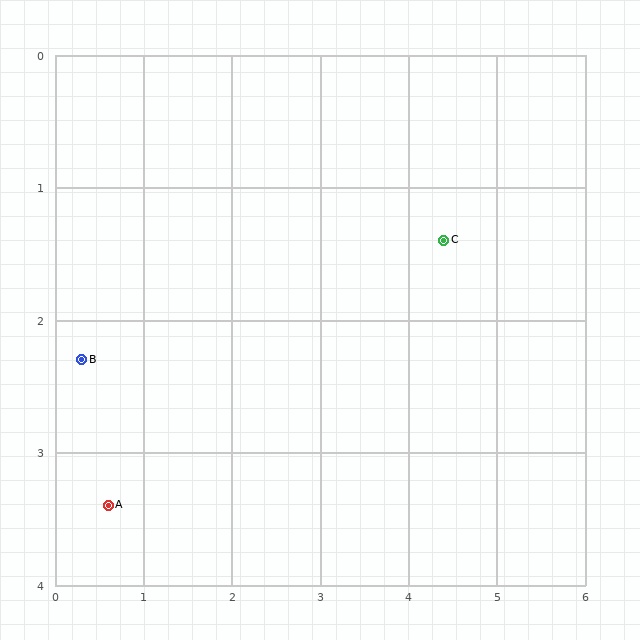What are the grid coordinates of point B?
Point B is at approximately (0.3, 2.3).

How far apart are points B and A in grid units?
Points B and A are about 1.1 grid units apart.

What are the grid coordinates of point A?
Point A is at approximately (0.6, 3.4).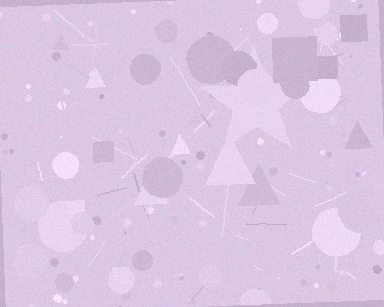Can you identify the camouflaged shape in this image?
The camouflaged shape is a star.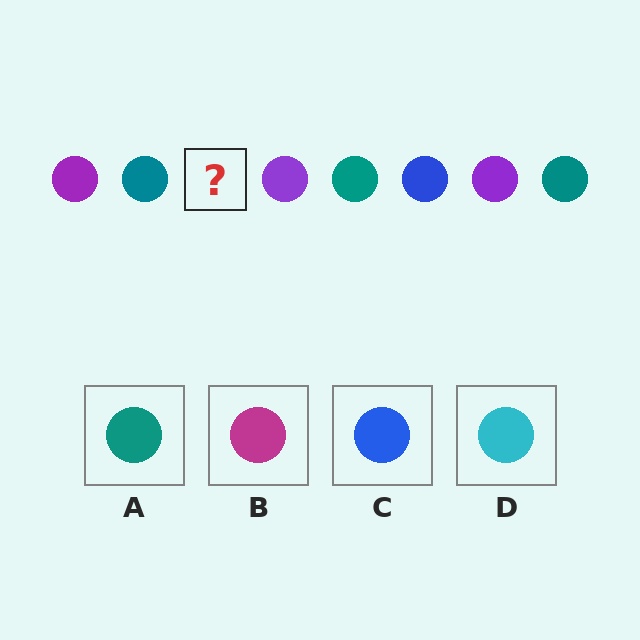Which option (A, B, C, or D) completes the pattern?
C.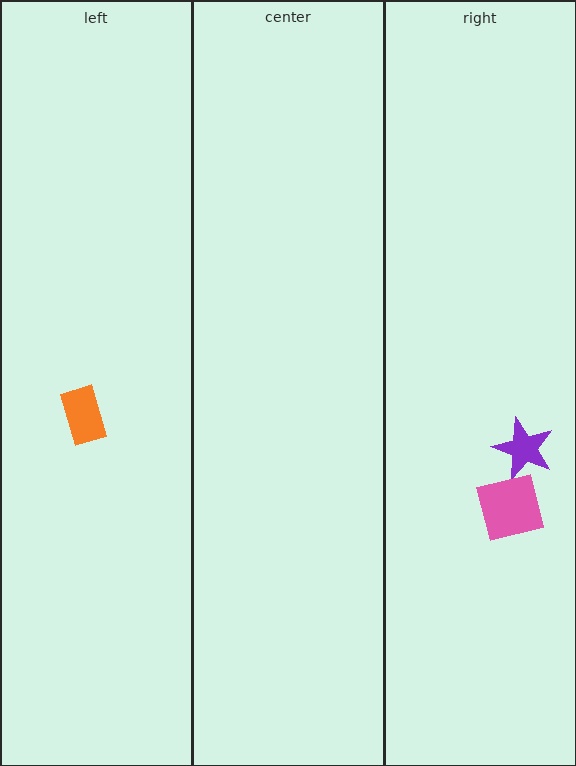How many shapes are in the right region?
2.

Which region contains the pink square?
The right region.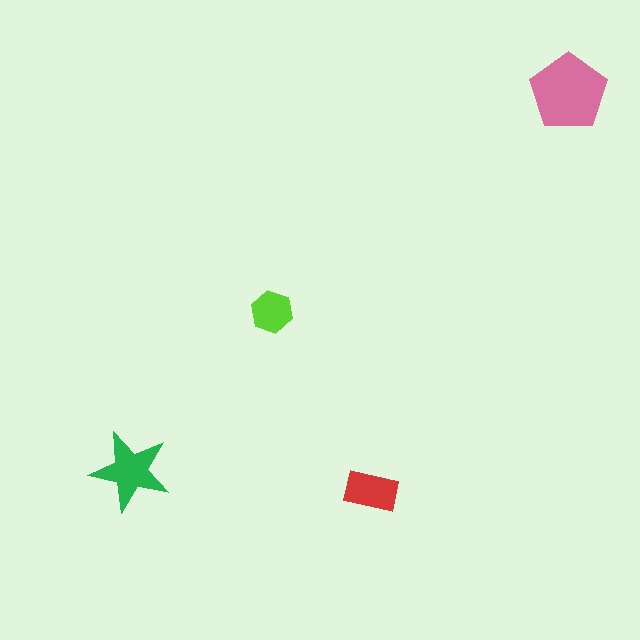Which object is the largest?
The pink pentagon.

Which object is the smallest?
The lime hexagon.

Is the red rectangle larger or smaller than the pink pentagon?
Smaller.